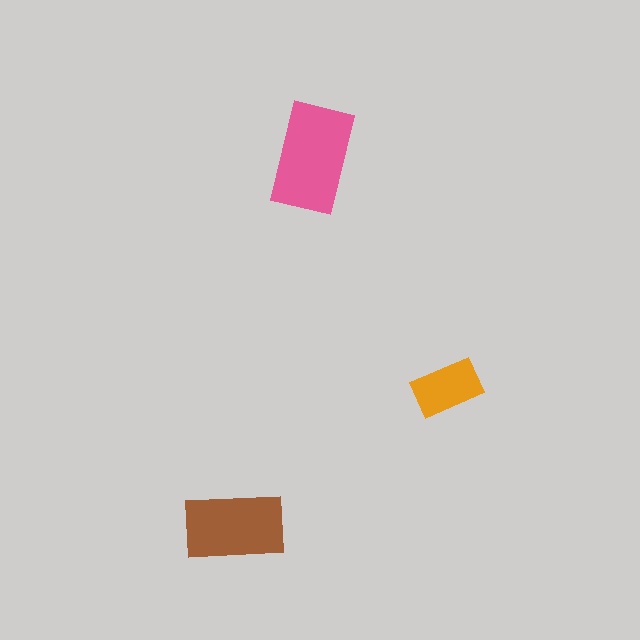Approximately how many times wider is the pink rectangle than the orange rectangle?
About 1.5 times wider.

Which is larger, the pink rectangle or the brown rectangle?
The pink one.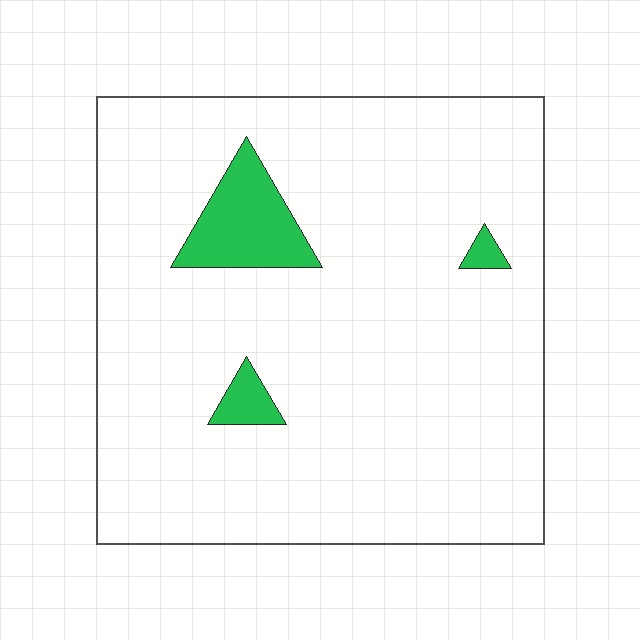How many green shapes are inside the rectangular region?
3.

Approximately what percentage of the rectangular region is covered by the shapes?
Approximately 5%.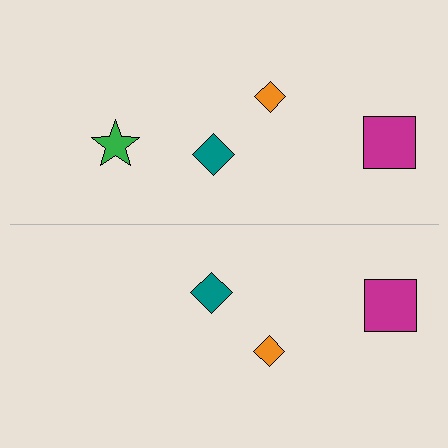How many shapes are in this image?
There are 7 shapes in this image.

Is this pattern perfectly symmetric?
No, the pattern is not perfectly symmetric. A green star is missing from the bottom side.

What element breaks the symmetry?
A green star is missing from the bottom side.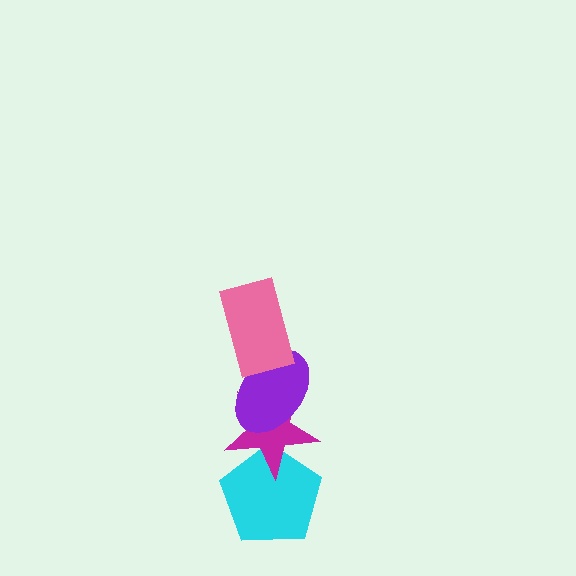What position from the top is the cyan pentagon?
The cyan pentagon is 4th from the top.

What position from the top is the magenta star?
The magenta star is 3rd from the top.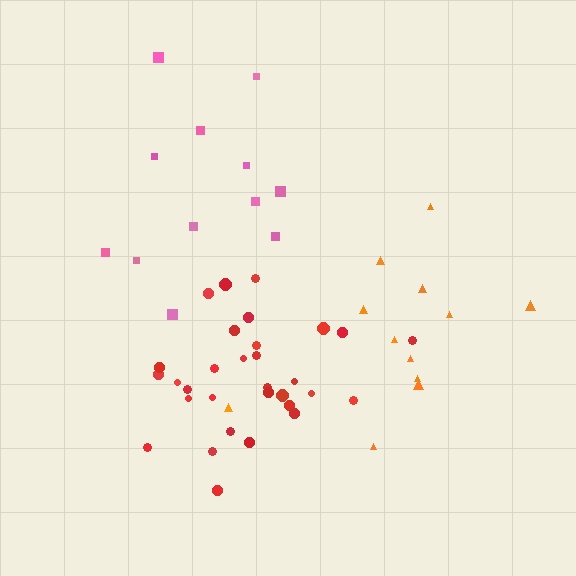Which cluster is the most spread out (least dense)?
Orange.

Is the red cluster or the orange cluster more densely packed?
Red.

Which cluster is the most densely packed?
Red.